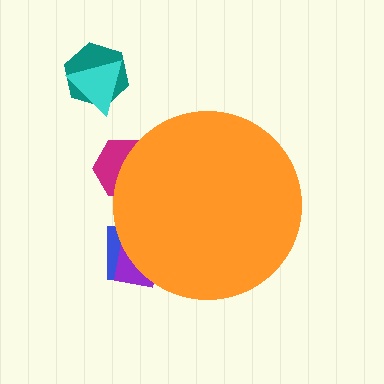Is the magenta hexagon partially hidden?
Yes, the magenta hexagon is partially hidden behind the orange circle.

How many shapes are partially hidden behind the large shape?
3 shapes are partially hidden.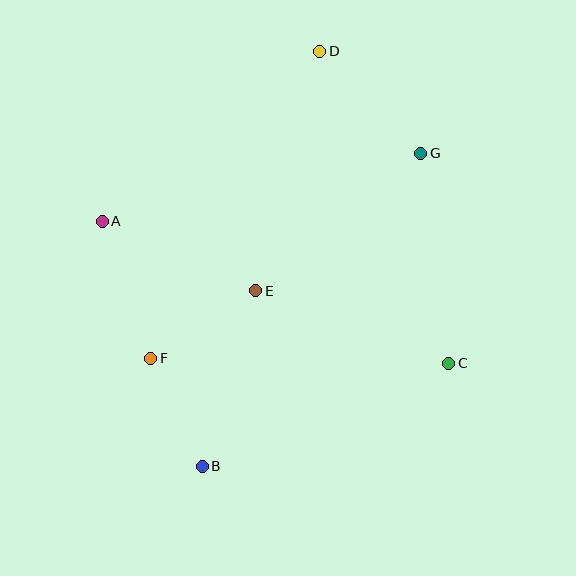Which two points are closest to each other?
Points B and F are closest to each other.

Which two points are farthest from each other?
Points B and D are farthest from each other.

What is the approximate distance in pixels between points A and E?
The distance between A and E is approximately 169 pixels.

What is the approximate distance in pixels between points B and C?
The distance between B and C is approximately 267 pixels.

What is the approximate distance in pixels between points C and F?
The distance between C and F is approximately 298 pixels.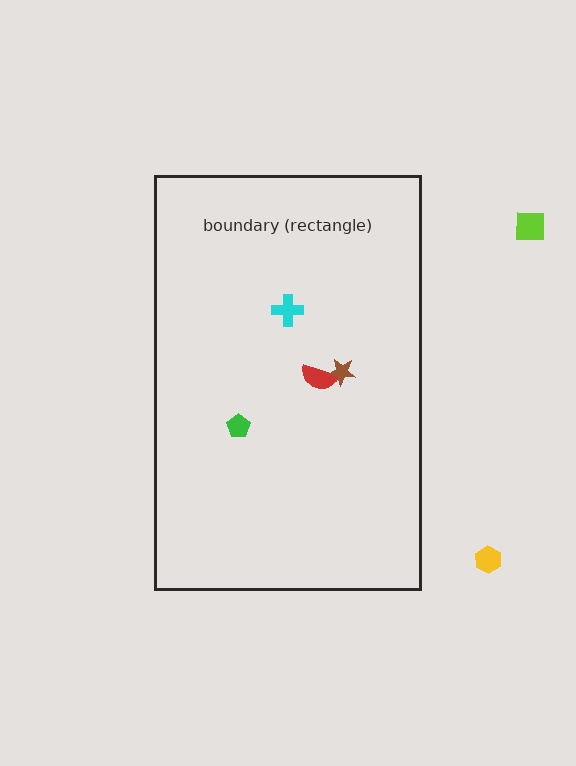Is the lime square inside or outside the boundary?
Outside.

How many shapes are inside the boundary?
4 inside, 2 outside.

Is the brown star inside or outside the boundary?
Inside.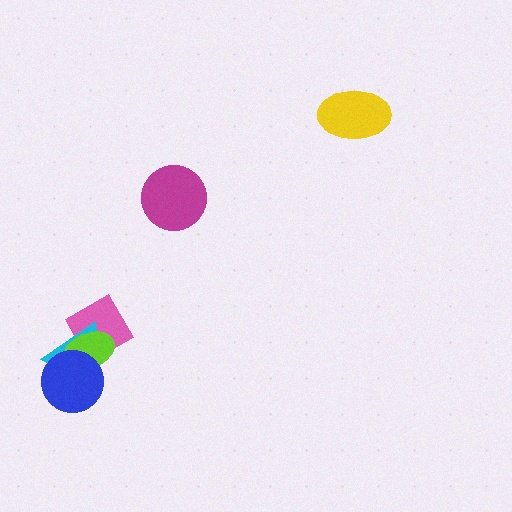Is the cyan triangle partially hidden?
Yes, it is partially covered by another shape.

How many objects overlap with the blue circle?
3 objects overlap with the blue circle.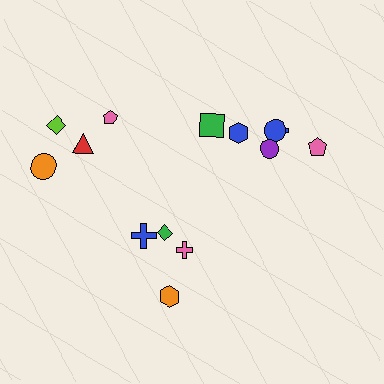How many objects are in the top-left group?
There are 4 objects.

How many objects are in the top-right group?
There are 6 objects.